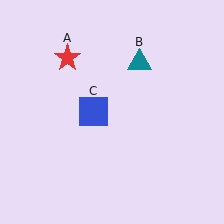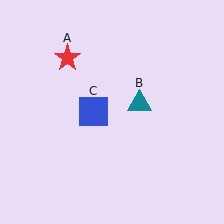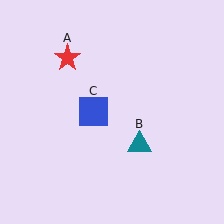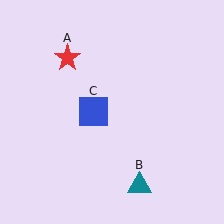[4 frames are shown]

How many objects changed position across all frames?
1 object changed position: teal triangle (object B).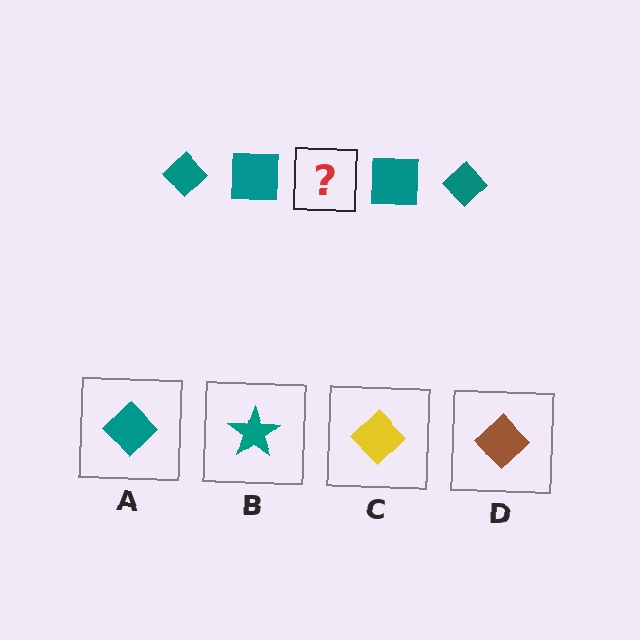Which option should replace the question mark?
Option A.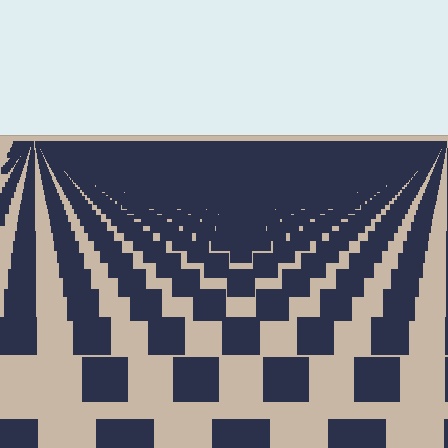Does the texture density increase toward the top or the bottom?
Density increases toward the top.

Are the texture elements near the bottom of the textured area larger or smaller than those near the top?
Larger. Near the bottom, elements are closer to the viewer and appear at a bigger on-screen size.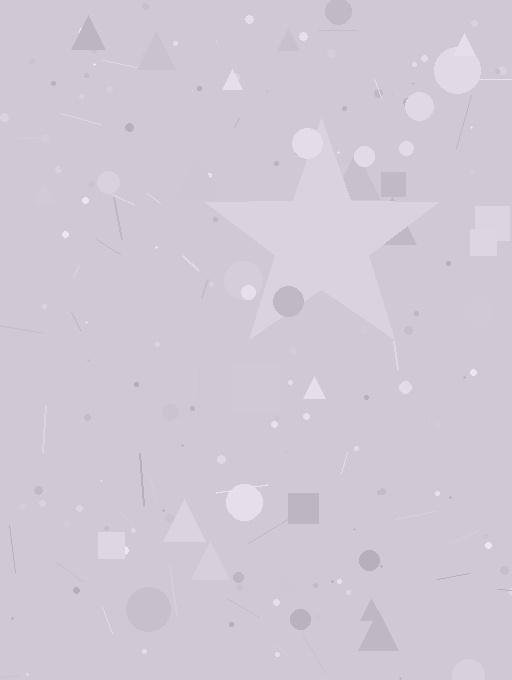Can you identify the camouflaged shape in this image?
The camouflaged shape is a star.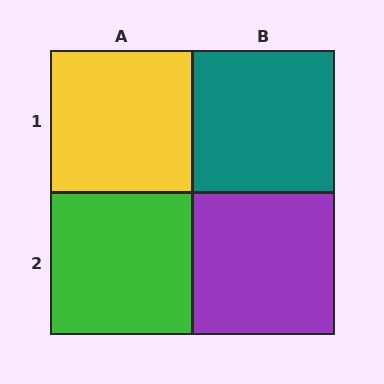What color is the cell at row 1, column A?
Yellow.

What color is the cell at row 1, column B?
Teal.